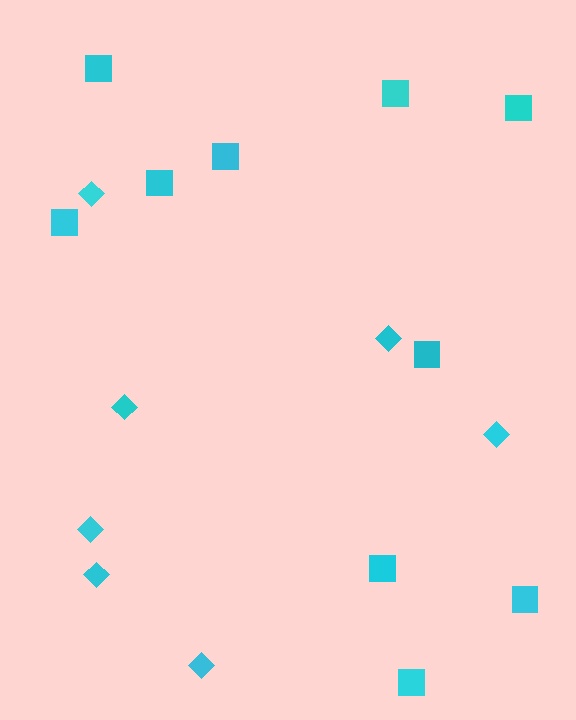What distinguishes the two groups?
There are 2 groups: one group of diamonds (7) and one group of squares (10).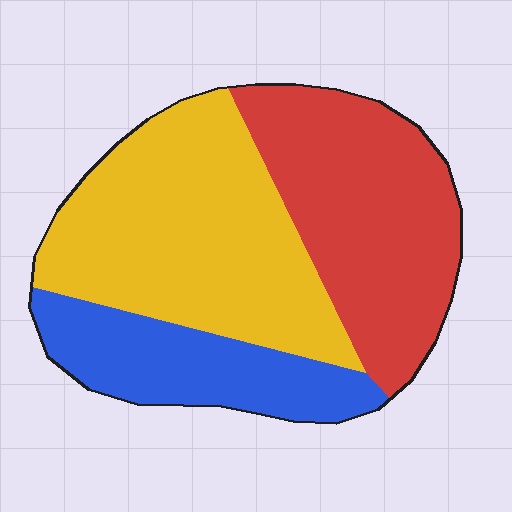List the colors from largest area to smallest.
From largest to smallest: yellow, red, blue.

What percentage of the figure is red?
Red takes up between a quarter and a half of the figure.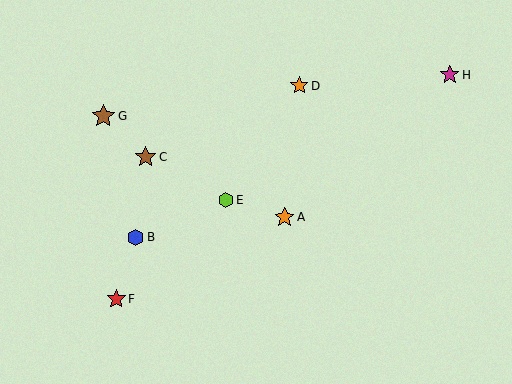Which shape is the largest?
The brown star (labeled G) is the largest.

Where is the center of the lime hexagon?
The center of the lime hexagon is at (226, 200).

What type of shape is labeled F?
Shape F is a red star.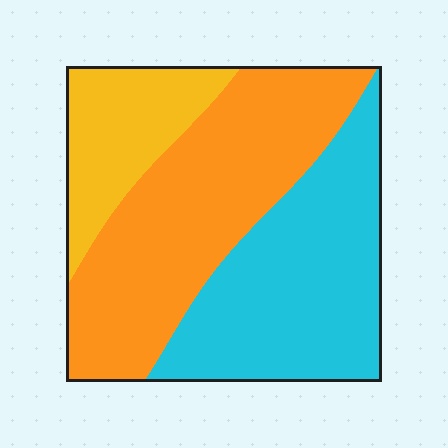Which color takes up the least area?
Yellow, at roughly 20%.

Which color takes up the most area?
Orange, at roughly 45%.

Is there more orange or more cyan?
Orange.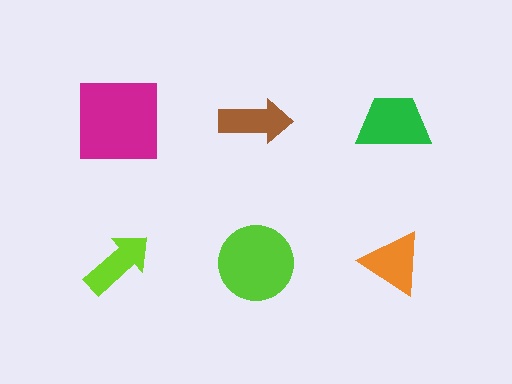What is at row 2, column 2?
A lime circle.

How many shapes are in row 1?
3 shapes.